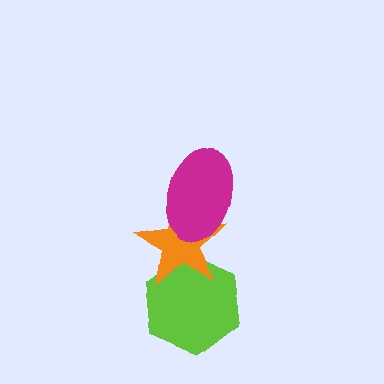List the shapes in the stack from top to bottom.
From top to bottom: the magenta ellipse, the orange star, the lime hexagon.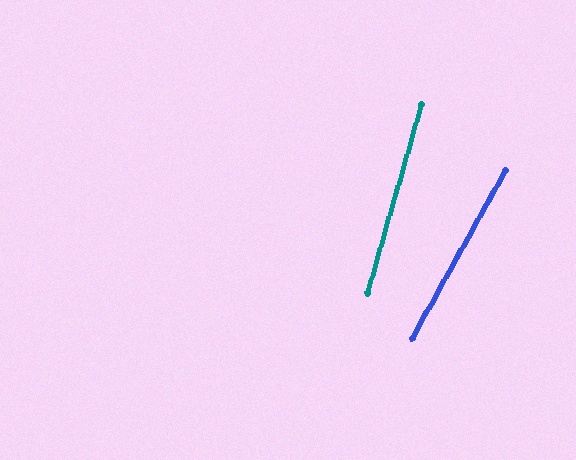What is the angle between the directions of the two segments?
Approximately 13 degrees.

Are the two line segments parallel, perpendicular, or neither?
Neither parallel nor perpendicular — they differ by about 13°.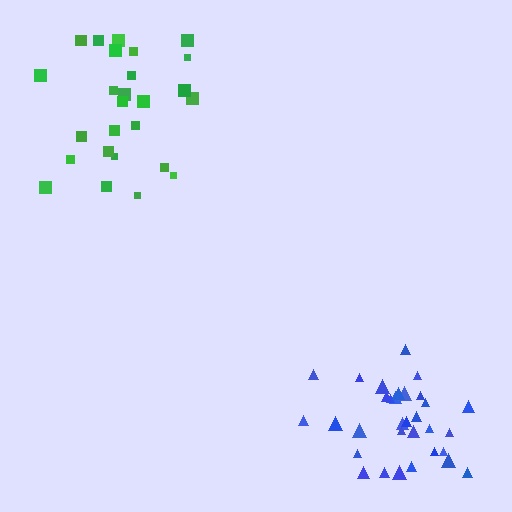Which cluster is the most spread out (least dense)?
Green.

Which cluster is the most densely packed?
Blue.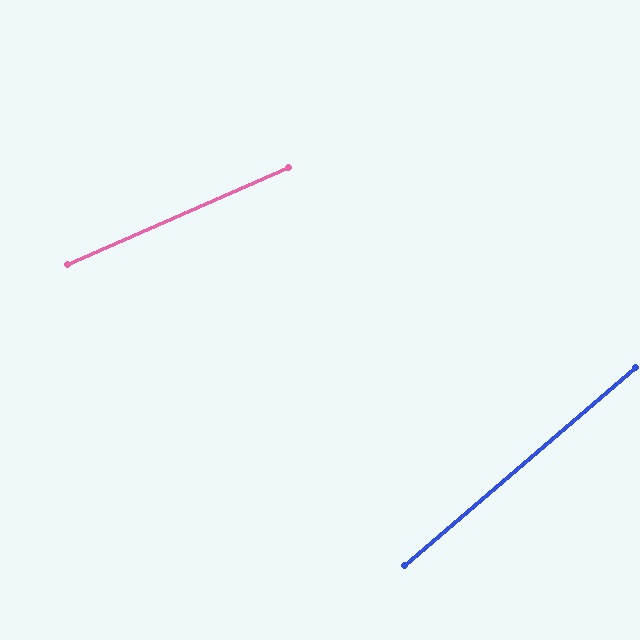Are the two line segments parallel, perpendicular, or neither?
Neither parallel nor perpendicular — they differ by about 17°.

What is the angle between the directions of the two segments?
Approximately 17 degrees.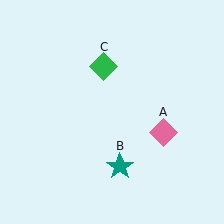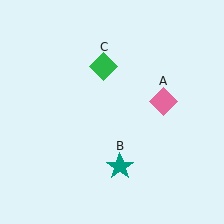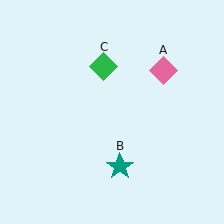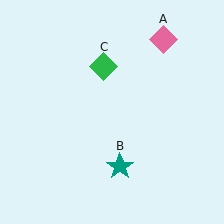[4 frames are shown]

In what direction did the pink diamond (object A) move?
The pink diamond (object A) moved up.